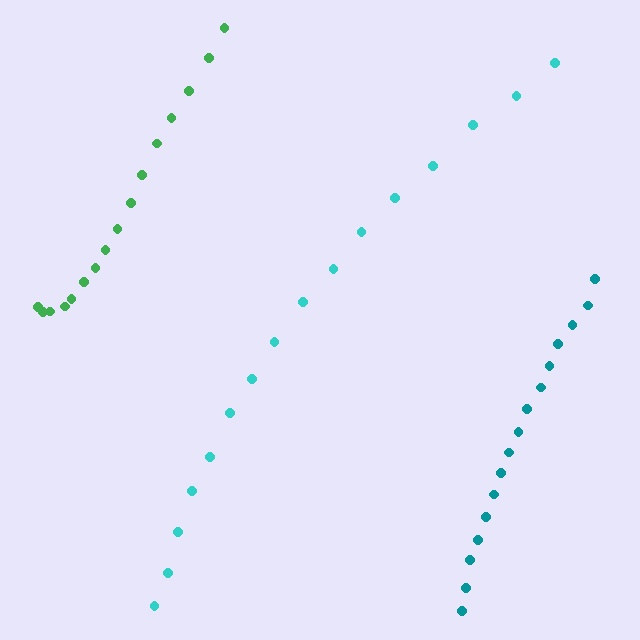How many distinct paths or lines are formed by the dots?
There are 3 distinct paths.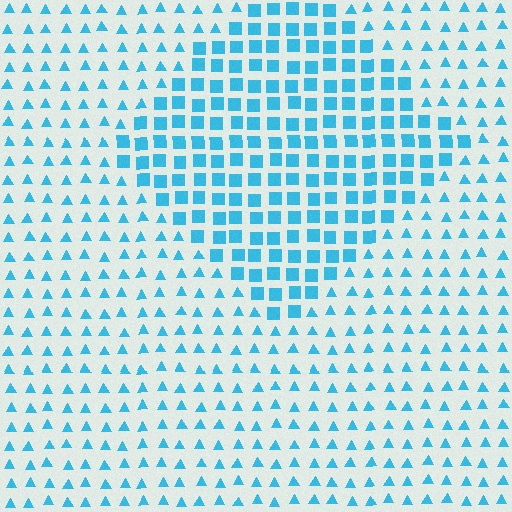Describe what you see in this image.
The image is filled with small cyan elements arranged in a uniform grid. A diamond-shaped region contains squares, while the surrounding area contains triangles. The boundary is defined purely by the change in element shape.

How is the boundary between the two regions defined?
The boundary is defined by a change in element shape: squares inside vs. triangles outside. All elements share the same color and spacing.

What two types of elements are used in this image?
The image uses squares inside the diamond region and triangles outside it.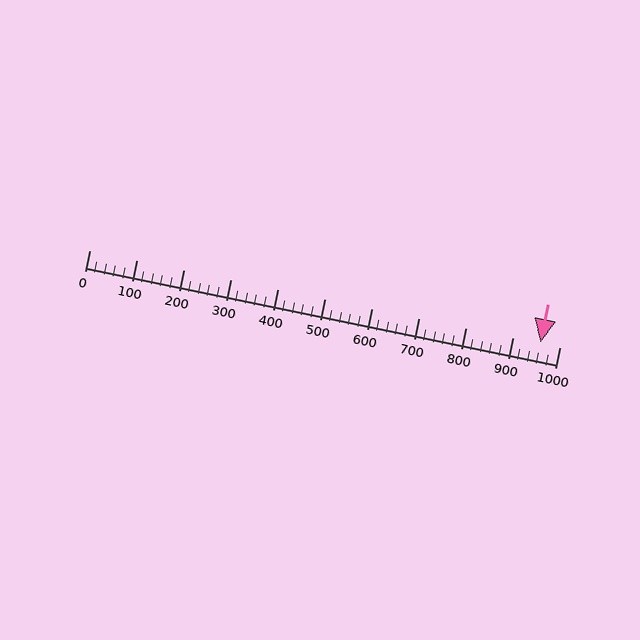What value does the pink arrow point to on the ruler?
The pink arrow points to approximately 959.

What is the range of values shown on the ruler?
The ruler shows values from 0 to 1000.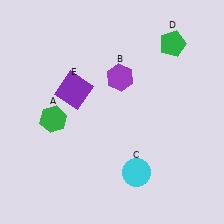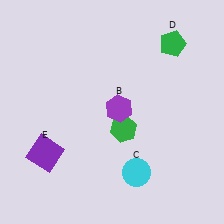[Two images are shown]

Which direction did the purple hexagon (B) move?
The purple hexagon (B) moved down.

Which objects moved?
The objects that moved are: the green hexagon (A), the purple hexagon (B), the purple square (E).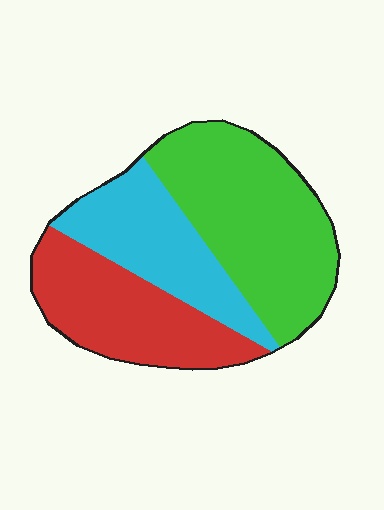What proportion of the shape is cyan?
Cyan covers about 25% of the shape.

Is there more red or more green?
Green.